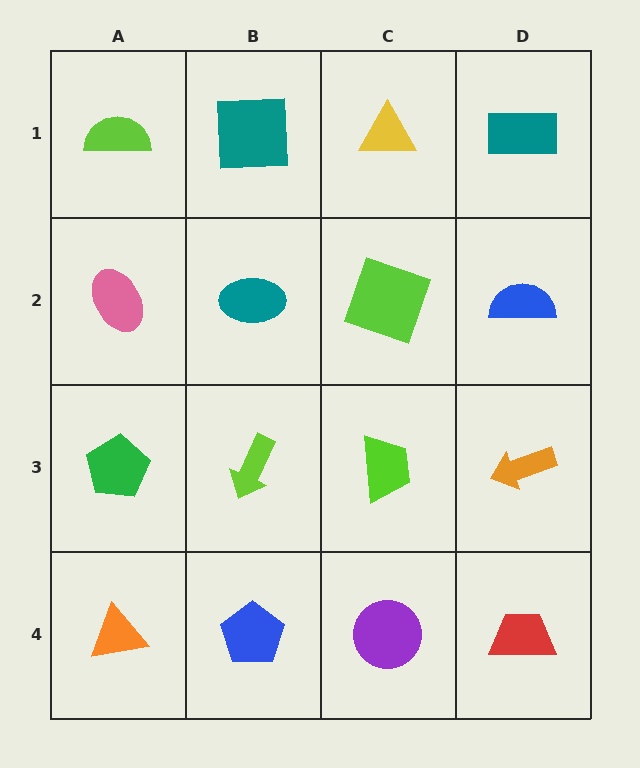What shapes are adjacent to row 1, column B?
A teal ellipse (row 2, column B), a lime semicircle (row 1, column A), a yellow triangle (row 1, column C).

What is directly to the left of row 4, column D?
A purple circle.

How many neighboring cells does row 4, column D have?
2.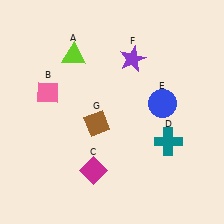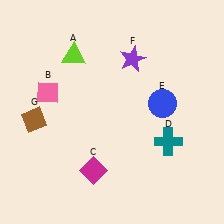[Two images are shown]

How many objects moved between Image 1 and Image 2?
1 object moved between the two images.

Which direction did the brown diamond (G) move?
The brown diamond (G) moved left.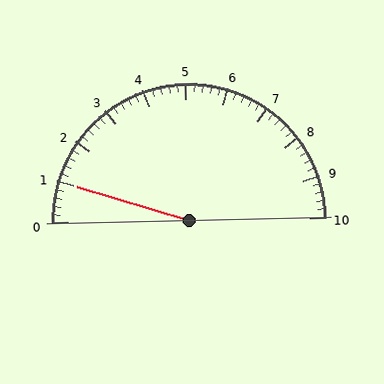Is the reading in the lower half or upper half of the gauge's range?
The reading is in the lower half of the range (0 to 10).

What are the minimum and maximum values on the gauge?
The gauge ranges from 0 to 10.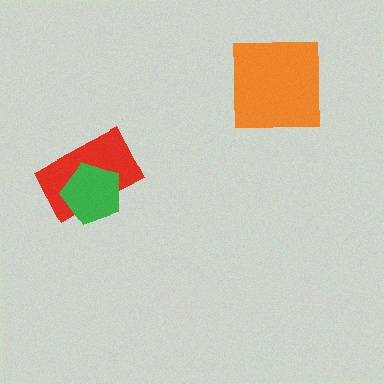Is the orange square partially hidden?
No, no other shape covers it.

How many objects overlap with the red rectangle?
1 object overlaps with the red rectangle.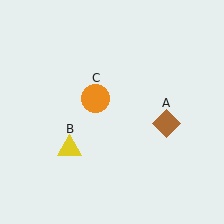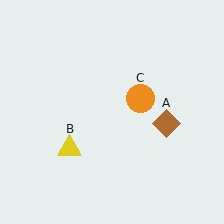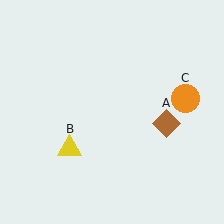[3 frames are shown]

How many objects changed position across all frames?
1 object changed position: orange circle (object C).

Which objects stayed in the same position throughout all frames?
Brown diamond (object A) and yellow triangle (object B) remained stationary.